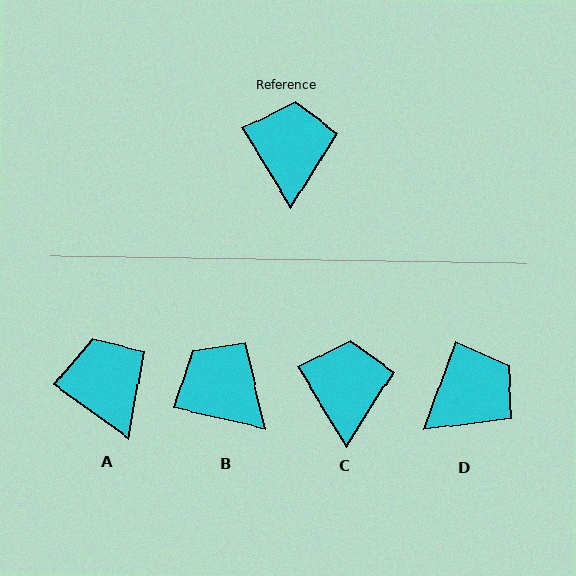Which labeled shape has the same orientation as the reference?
C.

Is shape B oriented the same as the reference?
No, it is off by about 45 degrees.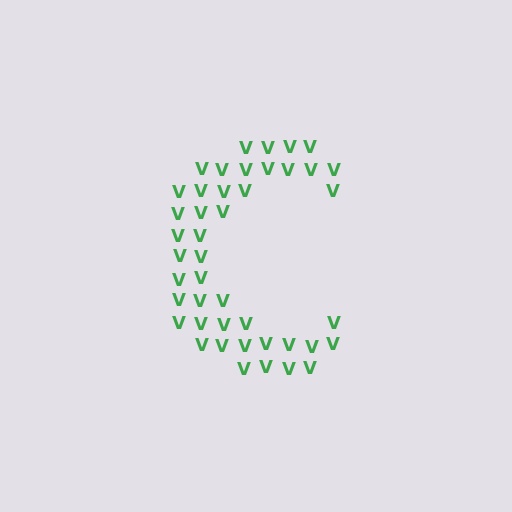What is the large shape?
The large shape is the letter C.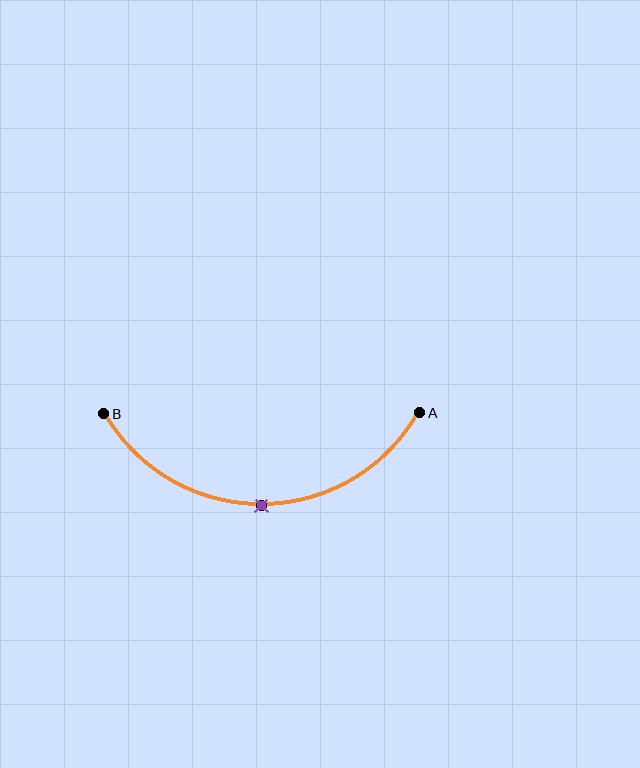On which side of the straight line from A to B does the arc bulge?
The arc bulges below the straight line connecting A and B.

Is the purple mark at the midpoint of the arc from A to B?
Yes. The purple mark lies on the arc at equal arc-length from both A and B — it is the arc midpoint.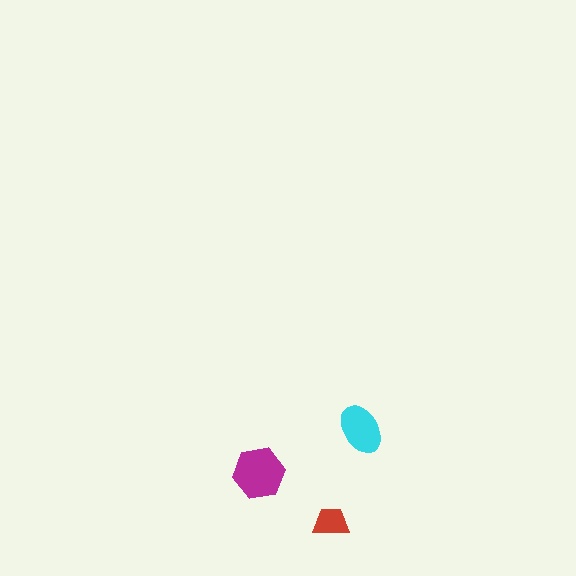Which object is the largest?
The magenta hexagon.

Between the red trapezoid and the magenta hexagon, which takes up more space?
The magenta hexagon.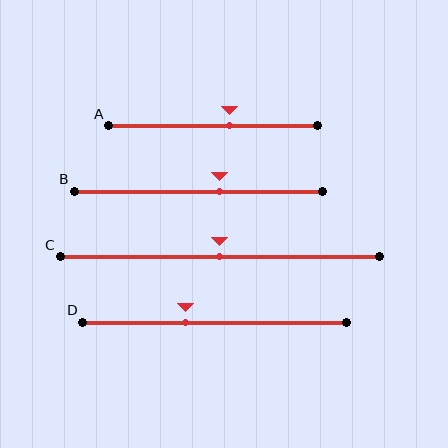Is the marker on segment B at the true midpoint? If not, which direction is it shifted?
No, the marker on segment B is shifted to the right by about 8% of the segment length.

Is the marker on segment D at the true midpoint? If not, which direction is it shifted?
No, the marker on segment D is shifted to the left by about 11% of the segment length.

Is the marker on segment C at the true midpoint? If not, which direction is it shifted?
Yes, the marker on segment C is at the true midpoint.